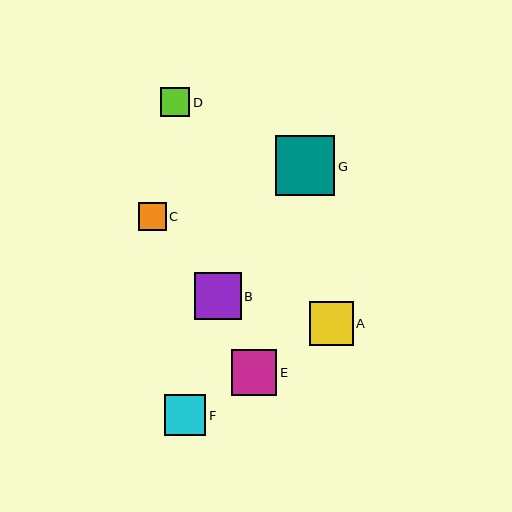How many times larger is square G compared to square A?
Square G is approximately 1.4 times the size of square A.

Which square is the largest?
Square G is the largest with a size of approximately 59 pixels.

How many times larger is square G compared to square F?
Square G is approximately 1.4 times the size of square F.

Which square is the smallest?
Square C is the smallest with a size of approximately 28 pixels.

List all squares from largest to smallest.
From largest to smallest: G, B, E, A, F, D, C.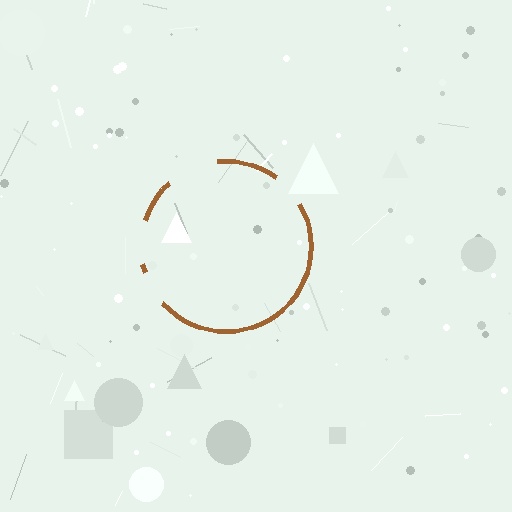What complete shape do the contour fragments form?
The contour fragments form a circle.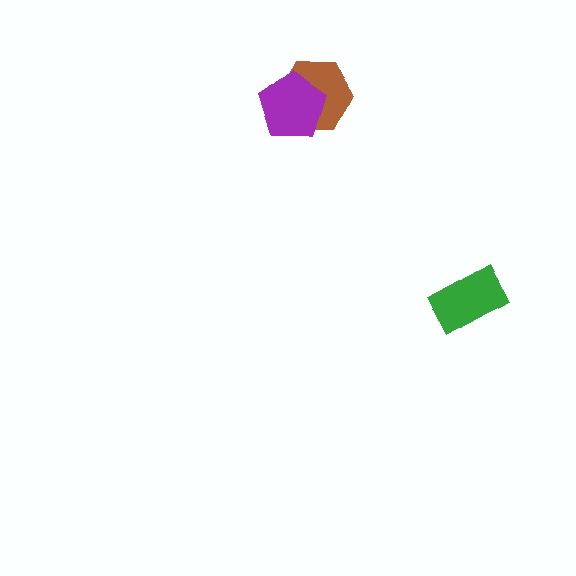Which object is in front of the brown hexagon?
The purple pentagon is in front of the brown hexagon.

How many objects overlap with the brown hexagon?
1 object overlaps with the brown hexagon.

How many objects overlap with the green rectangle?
0 objects overlap with the green rectangle.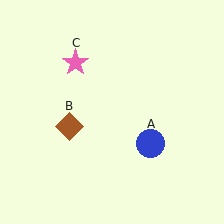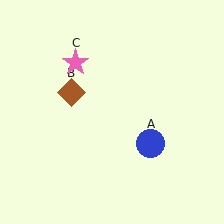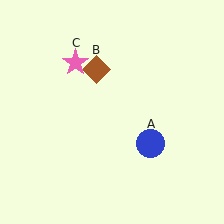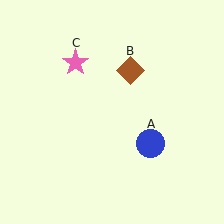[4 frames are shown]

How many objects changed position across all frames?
1 object changed position: brown diamond (object B).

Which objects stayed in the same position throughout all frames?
Blue circle (object A) and pink star (object C) remained stationary.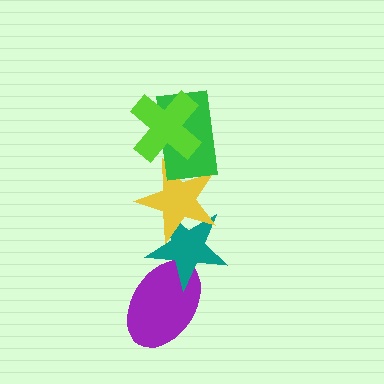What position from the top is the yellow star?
The yellow star is 3rd from the top.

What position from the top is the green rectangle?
The green rectangle is 2nd from the top.